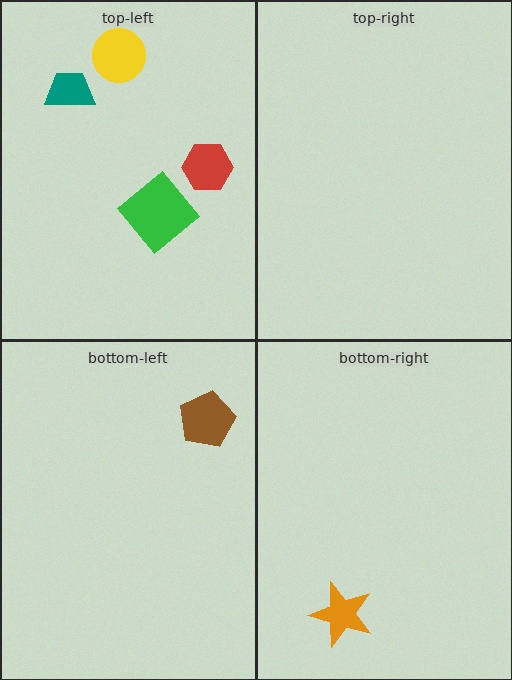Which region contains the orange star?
The bottom-right region.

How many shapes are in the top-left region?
4.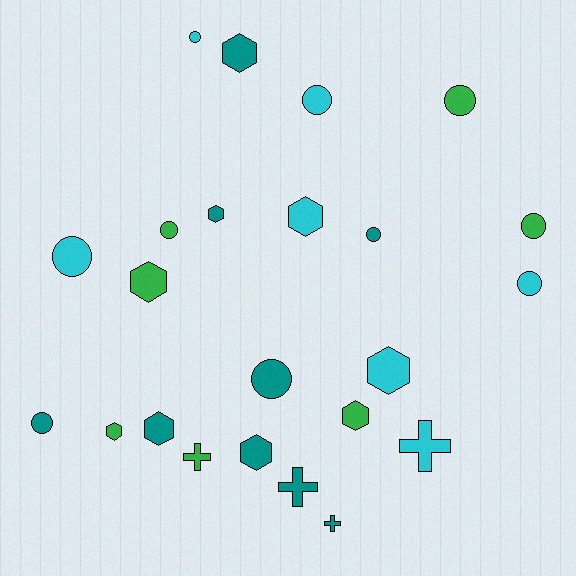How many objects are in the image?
There are 23 objects.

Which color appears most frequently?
Teal, with 9 objects.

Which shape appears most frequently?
Circle, with 10 objects.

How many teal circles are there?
There are 3 teal circles.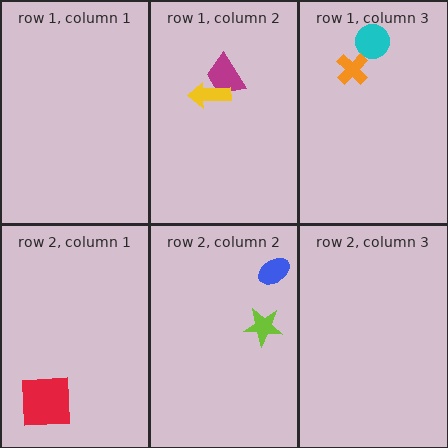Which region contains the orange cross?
The row 1, column 3 region.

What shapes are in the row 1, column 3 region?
The cyan circle, the orange cross.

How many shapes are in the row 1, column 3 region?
2.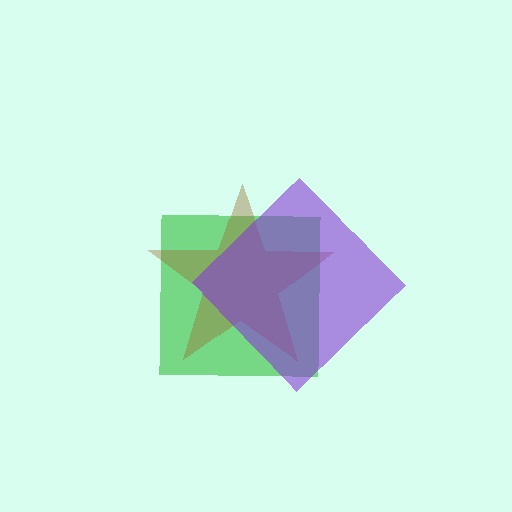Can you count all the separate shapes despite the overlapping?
Yes, there are 3 separate shapes.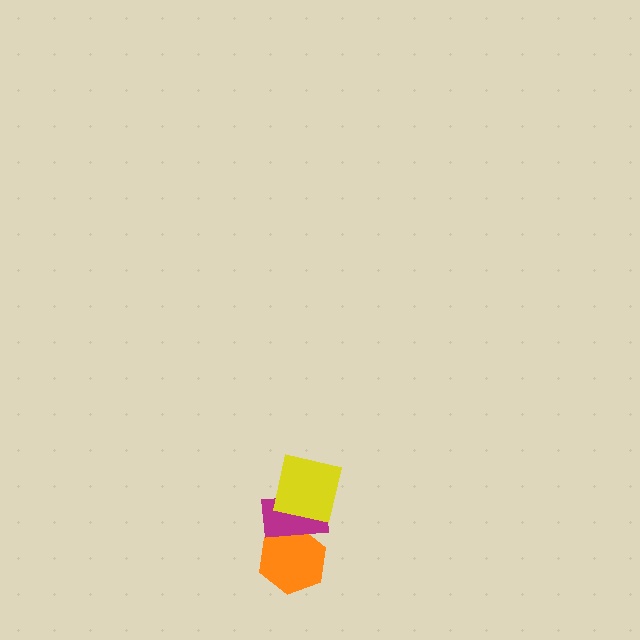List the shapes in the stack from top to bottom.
From top to bottom: the yellow square, the magenta rectangle, the orange hexagon.